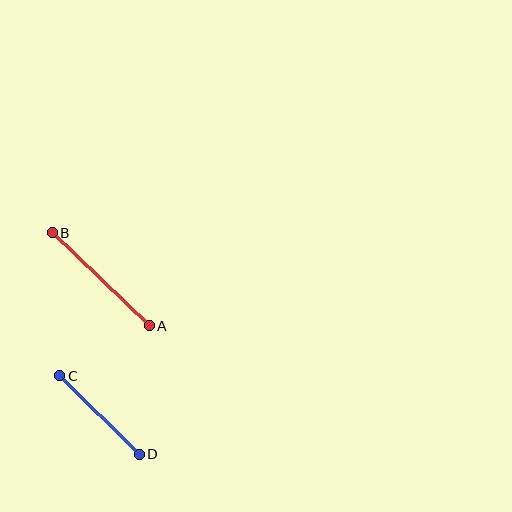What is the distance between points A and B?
The distance is approximately 135 pixels.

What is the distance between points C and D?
The distance is approximately 112 pixels.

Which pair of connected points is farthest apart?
Points A and B are farthest apart.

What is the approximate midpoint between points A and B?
The midpoint is at approximately (101, 279) pixels.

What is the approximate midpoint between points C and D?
The midpoint is at approximately (100, 415) pixels.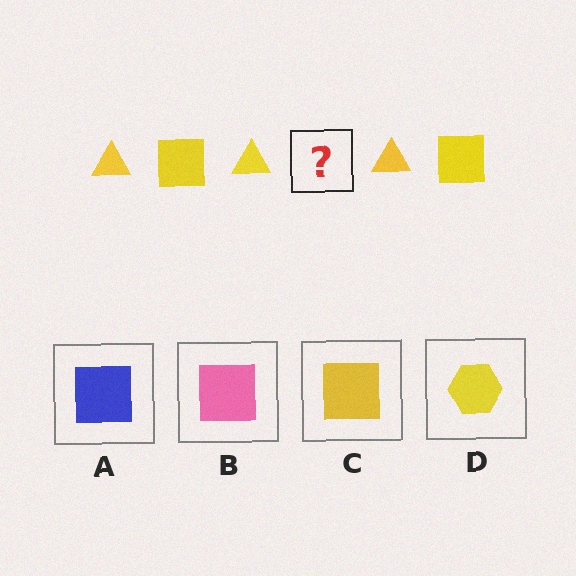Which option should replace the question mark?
Option C.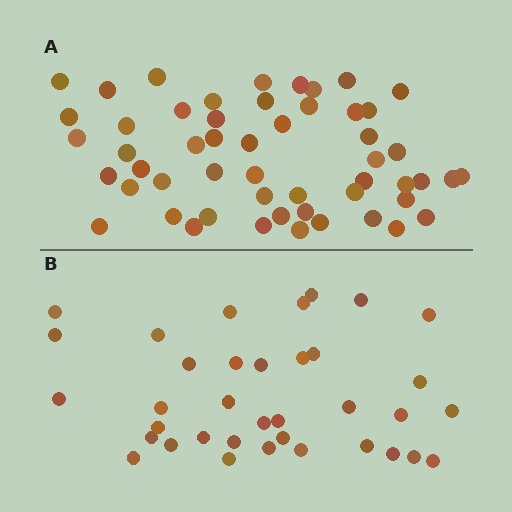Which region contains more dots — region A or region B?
Region A (the top region) has more dots.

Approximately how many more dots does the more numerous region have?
Region A has approximately 15 more dots than region B.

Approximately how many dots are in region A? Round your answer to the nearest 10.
About 50 dots. (The exact count is 53, which rounds to 50.)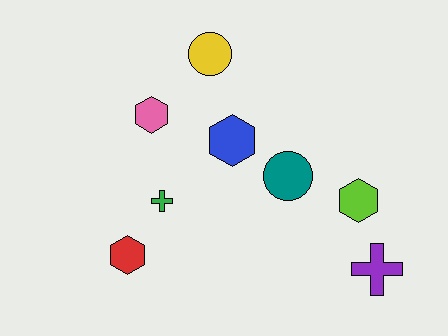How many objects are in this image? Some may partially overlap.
There are 8 objects.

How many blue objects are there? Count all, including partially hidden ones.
There is 1 blue object.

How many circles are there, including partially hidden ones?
There are 2 circles.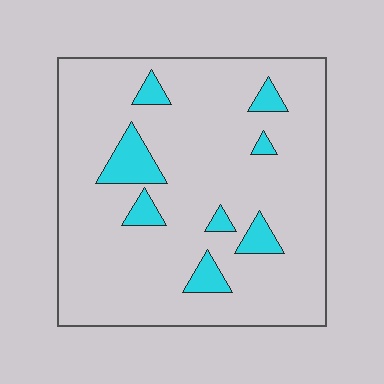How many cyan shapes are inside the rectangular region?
8.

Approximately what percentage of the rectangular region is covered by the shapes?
Approximately 10%.